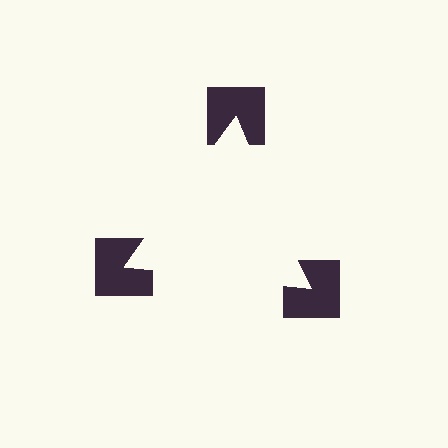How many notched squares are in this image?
There are 3 — one at each vertex of the illusory triangle.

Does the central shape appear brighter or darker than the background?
It typically appears slightly brighter than the background, even though no actual brightness change is drawn.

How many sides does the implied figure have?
3 sides.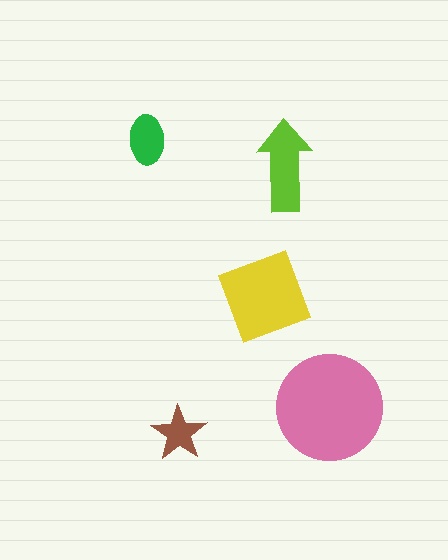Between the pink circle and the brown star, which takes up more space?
The pink circle.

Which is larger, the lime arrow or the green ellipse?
The lime arrow.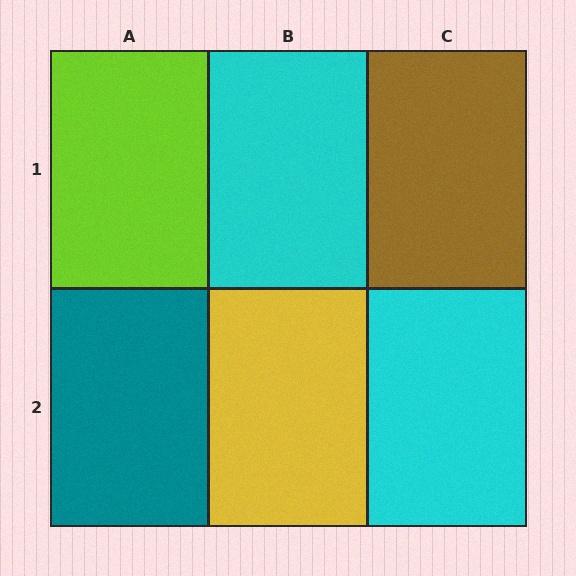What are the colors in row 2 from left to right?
Teal, yellow, cyan.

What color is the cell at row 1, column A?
Lime.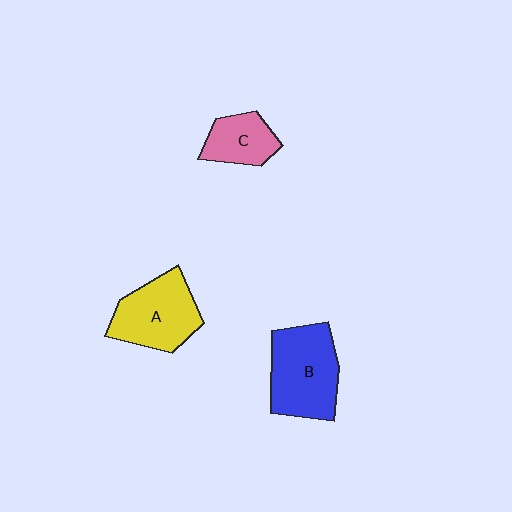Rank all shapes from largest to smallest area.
From largest to smallest: B (blue), A (yellow), C (pink).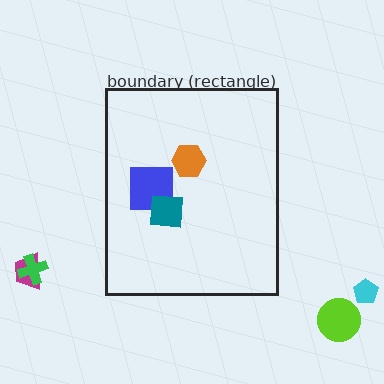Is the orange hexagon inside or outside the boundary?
Inside.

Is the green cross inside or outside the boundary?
Outside.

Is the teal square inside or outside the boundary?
Inside.